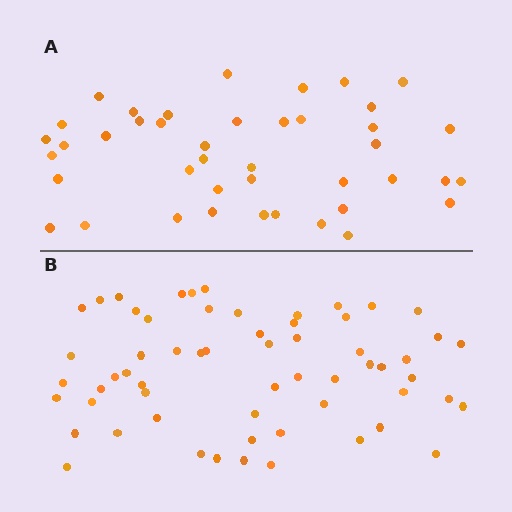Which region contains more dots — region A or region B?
Region B (the bottom region) has more dots.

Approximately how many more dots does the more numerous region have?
Region B has approximately 20 more dots than region A.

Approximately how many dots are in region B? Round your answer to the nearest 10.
About 60 dots.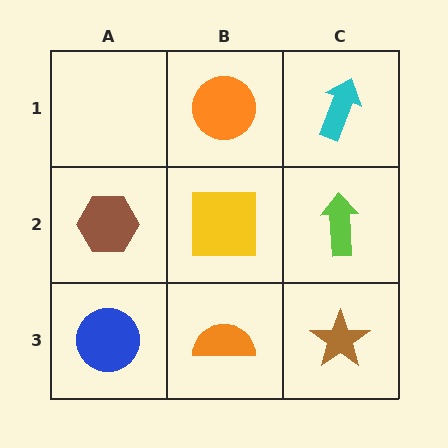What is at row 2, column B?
A yellow square.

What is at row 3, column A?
A blue circle.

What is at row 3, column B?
An orange semicircle.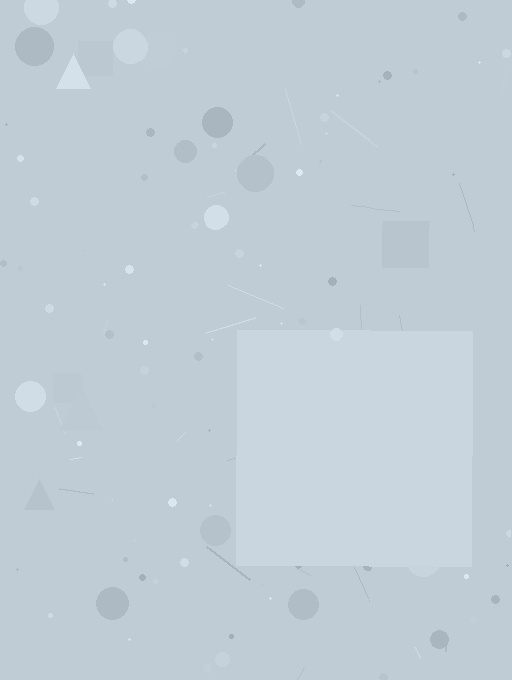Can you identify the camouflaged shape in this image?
The camouflaged shape is a square.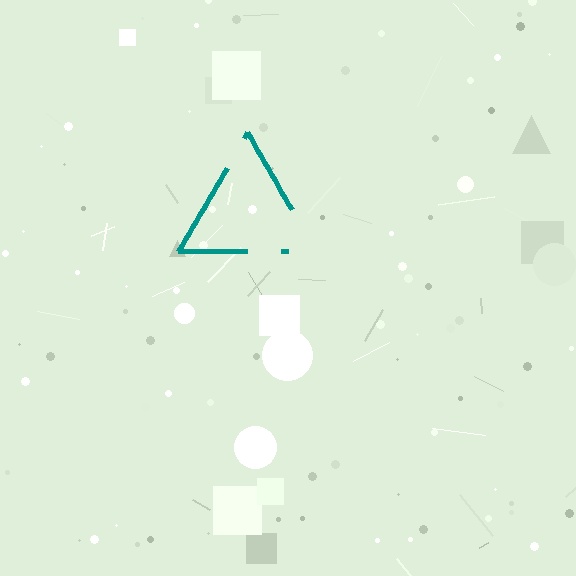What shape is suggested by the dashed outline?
The dashed outline suggests a triangle.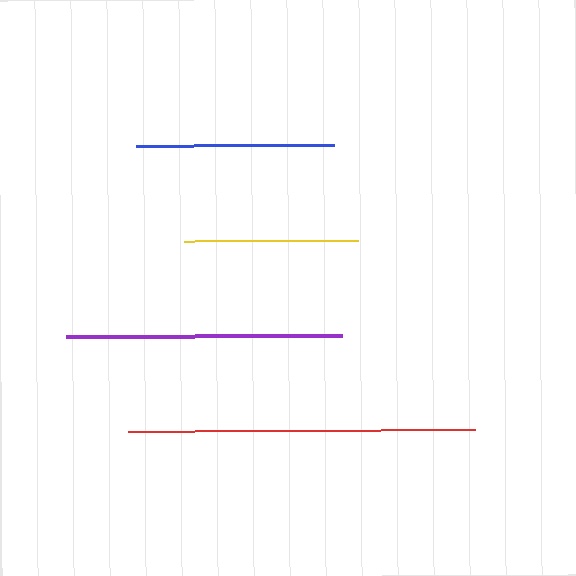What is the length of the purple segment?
The purple segment is approximately 276 pixels long.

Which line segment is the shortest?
The yellow line is the shortest at approximately 174 pixels.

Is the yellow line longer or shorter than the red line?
The red line is longer than the yellow line.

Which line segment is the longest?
The red line is the longest at approximately 347 pixels.